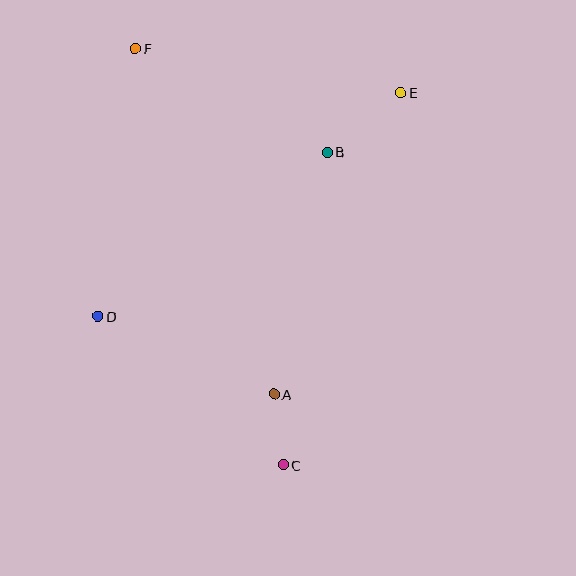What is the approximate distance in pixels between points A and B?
The distance between A and B is approximately 248 pixels.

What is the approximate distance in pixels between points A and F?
The distance between A and F is approximately 373 pixels.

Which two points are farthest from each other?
Points C and F are farthest from each other.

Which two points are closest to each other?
Points A and C are closest to each other.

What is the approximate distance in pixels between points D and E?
The distance between D and E is approximately 376 pixels.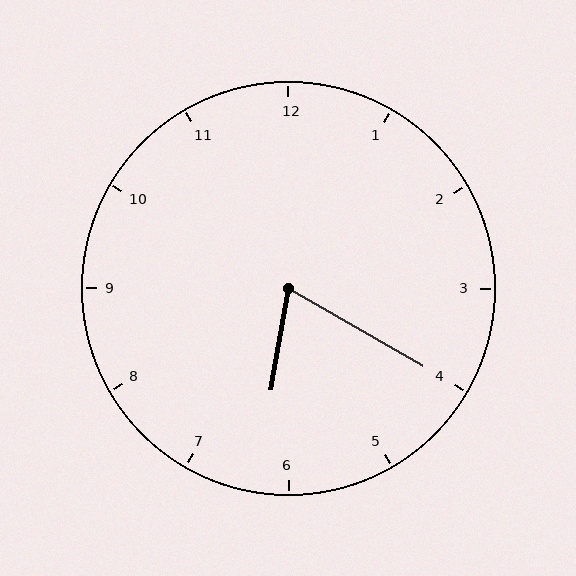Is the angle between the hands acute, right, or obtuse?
It is acute.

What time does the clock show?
6:20.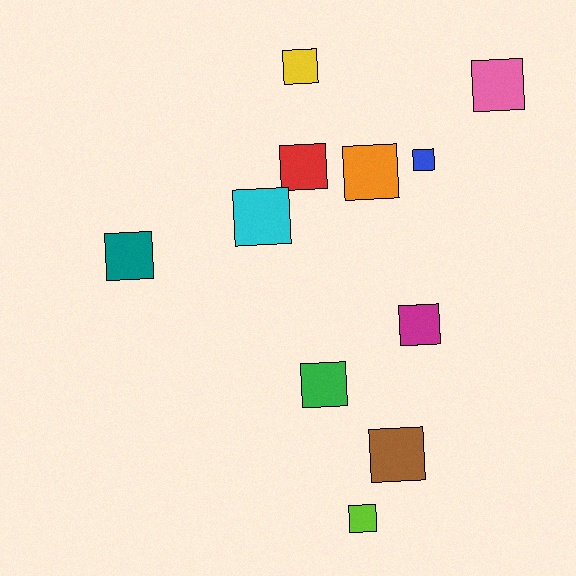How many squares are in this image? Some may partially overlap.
There are 11 squares.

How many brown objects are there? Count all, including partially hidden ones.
There is 1 brown object.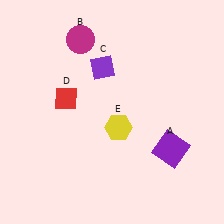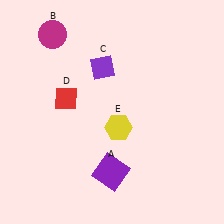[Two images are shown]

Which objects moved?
The objects that moved are: the purple square (A), the magenta circle (B).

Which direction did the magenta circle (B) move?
The magenta circle (B) moved left.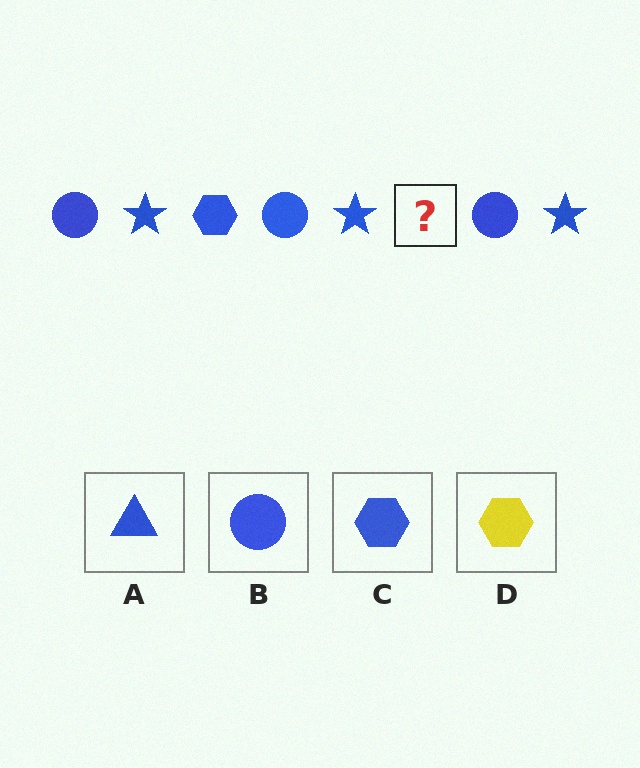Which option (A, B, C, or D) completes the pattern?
C.